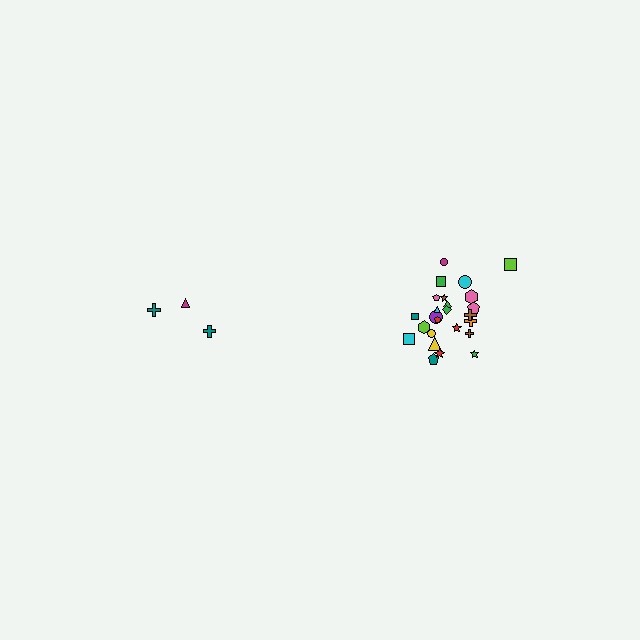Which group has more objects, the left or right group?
The right group.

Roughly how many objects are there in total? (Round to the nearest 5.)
Roughly 30 objects in total.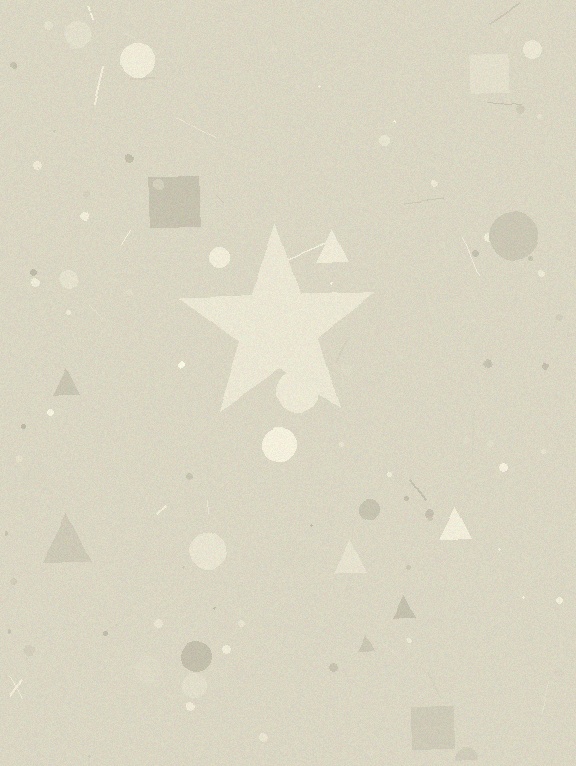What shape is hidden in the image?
A star is hidden in the image.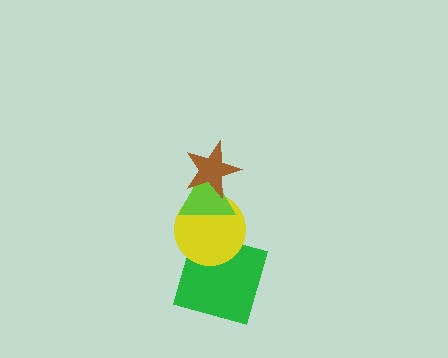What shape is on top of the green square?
The yellow circle is on top of the green square.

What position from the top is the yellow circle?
The yellow circle is 3rd from the top.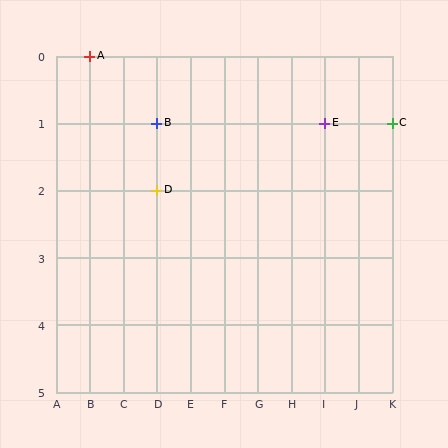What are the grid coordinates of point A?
Point A is at grid coordinates (B, 0).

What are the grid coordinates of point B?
Point B is at grid coordinates (D, 1).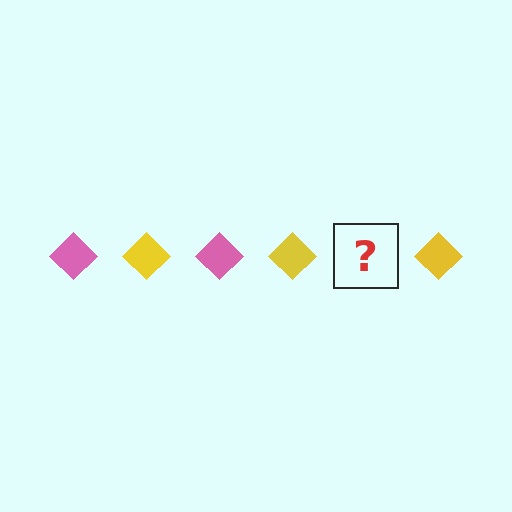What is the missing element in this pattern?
The missing element is a pink diamond.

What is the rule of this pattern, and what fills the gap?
The rule is that the pattern cycles through pink, yellow diamonds. The gap should be filled with a pink diamond.